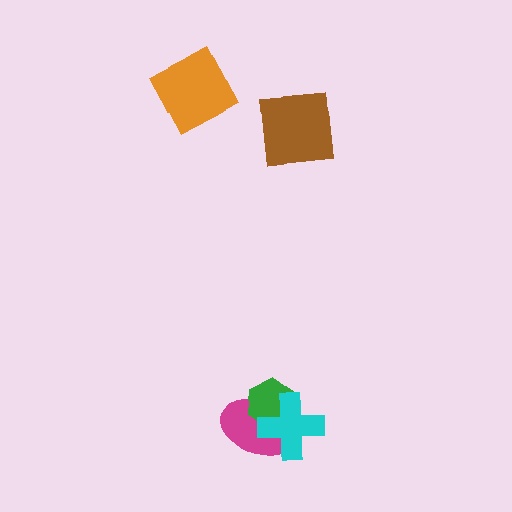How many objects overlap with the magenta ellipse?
2 objects overlap with the magenta ellipse.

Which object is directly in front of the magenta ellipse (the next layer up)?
The green hexagon is directly in front of the magenta ellipse.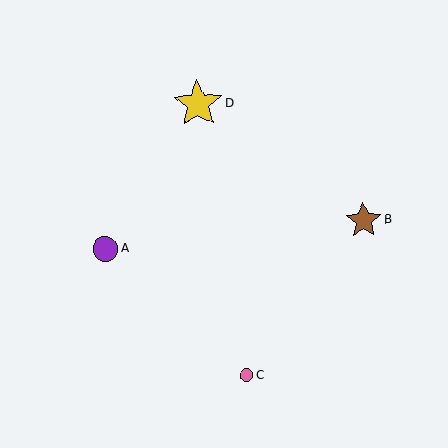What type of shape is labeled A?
Shape A is a purple circle.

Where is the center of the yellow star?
The center of the yellow star is at (198, 104).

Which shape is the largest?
The yellow star (labeled D) is the largest.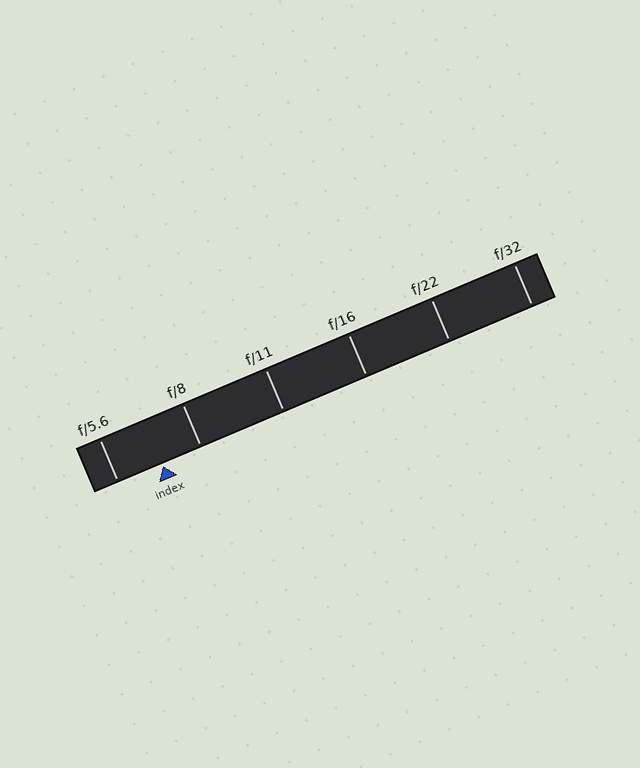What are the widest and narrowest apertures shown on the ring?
The widest aperture shown is f/5.6 and the narrowest is f/32.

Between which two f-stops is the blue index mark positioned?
The index mark is between f/5.6 and f/8.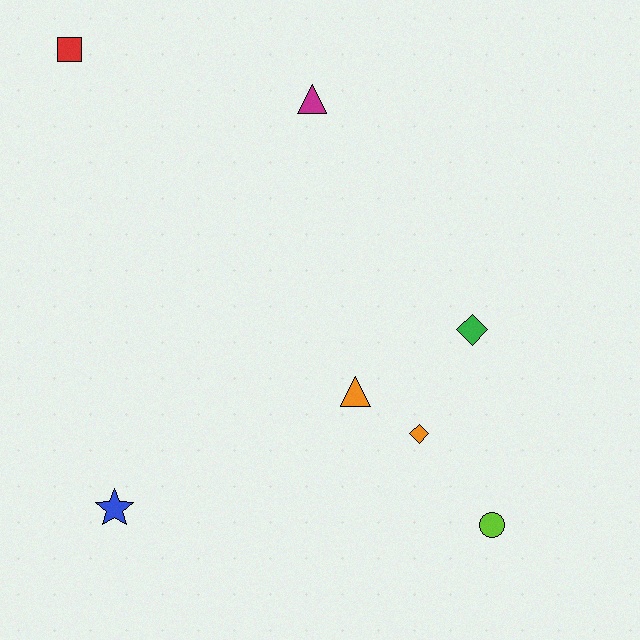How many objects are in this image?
There are 7 objects.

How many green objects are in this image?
There is 1 green object.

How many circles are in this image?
There is 1 circle.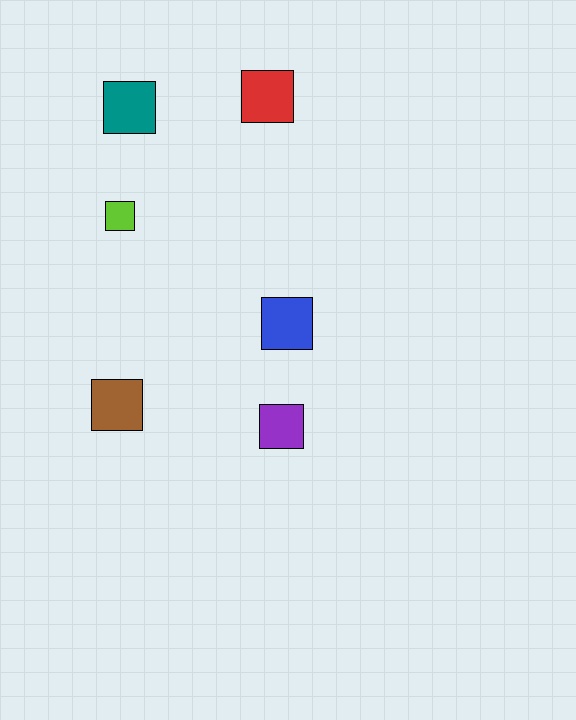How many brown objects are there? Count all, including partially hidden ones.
There is 1 brown object.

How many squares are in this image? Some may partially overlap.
There are 6 squares.